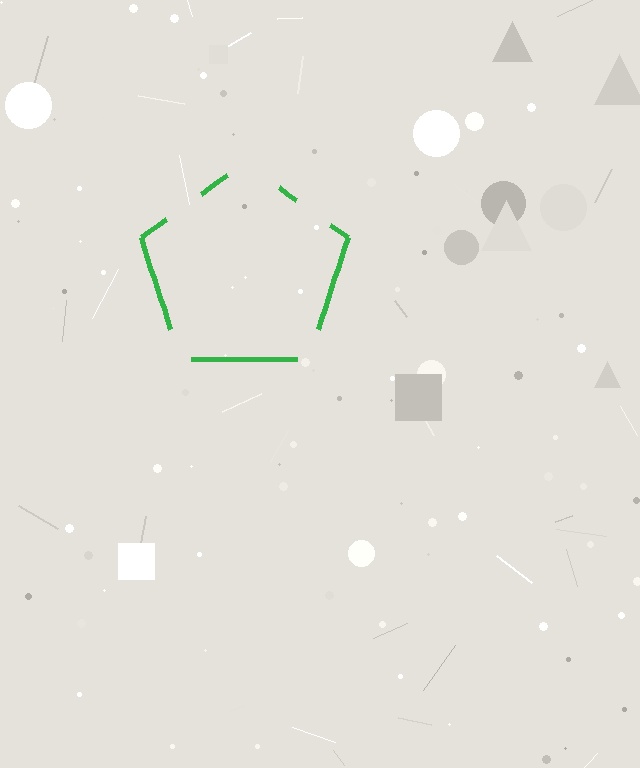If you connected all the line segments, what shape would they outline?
They would outline a pentagon.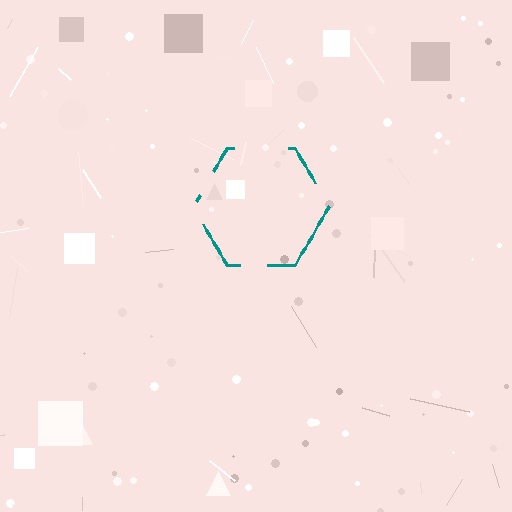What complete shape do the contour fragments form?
The contour fragments form a hexagon.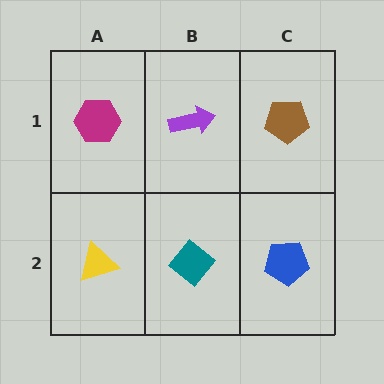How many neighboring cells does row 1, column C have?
2.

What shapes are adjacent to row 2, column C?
A brown pentagon (row 1, column C), a teal diamond (row 2, column B).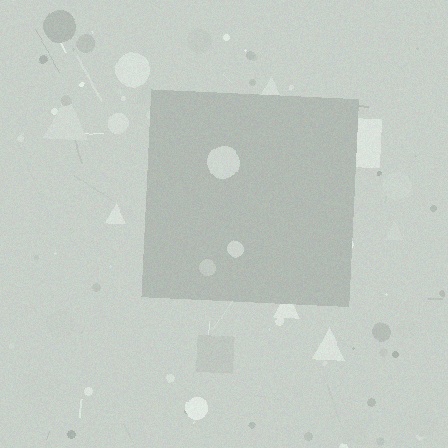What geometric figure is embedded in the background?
A square is embedded in the background.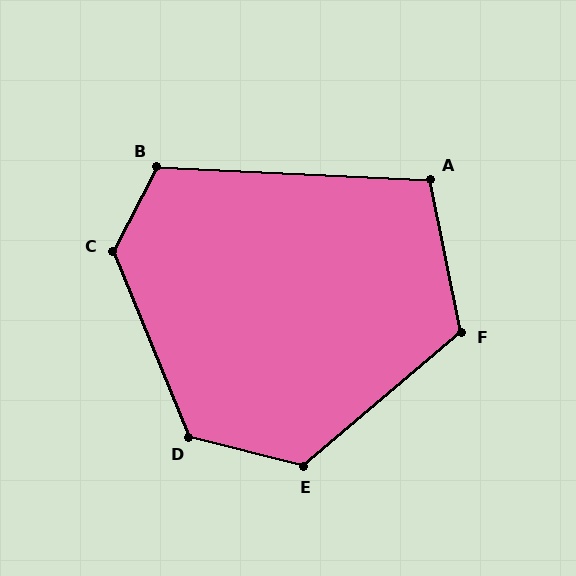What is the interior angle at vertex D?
Approximately 127 degrees (obtuse).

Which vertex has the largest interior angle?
C, at approximately 130 degrees.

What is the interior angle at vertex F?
Approximately 119 degrees (obtuse).